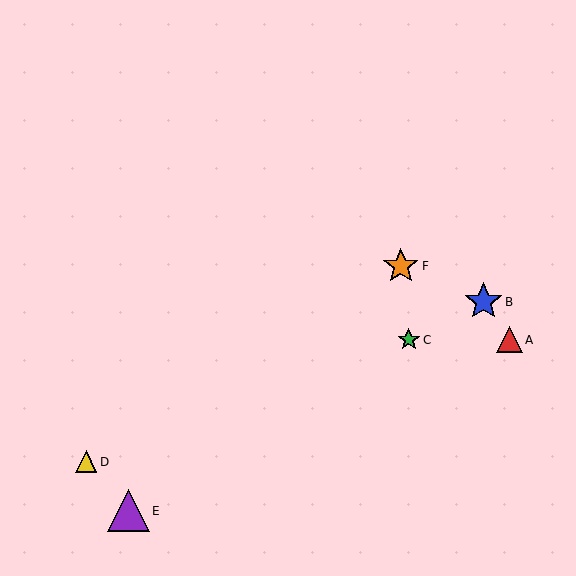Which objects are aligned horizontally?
Objects A, C are aligned horizontally.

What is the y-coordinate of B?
Object B is at y≈302.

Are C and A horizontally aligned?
Yes, both are at y≈340.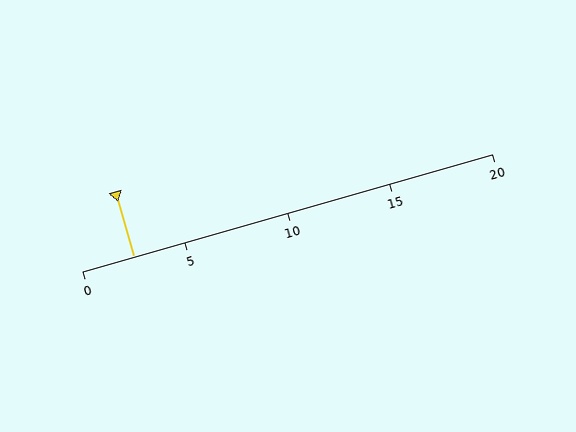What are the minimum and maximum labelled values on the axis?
The axis runs from 0 to 20.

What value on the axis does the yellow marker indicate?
The marker indicates approximately 2.5.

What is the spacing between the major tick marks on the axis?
The major ticks are spaced 5 apart.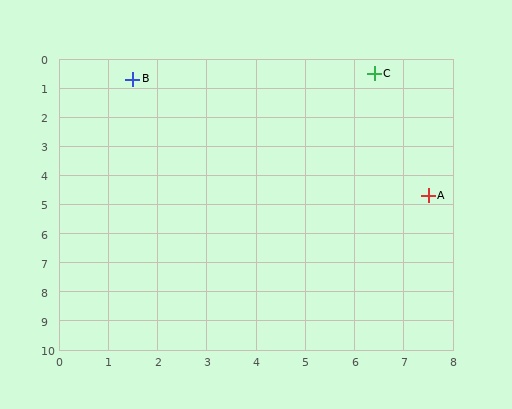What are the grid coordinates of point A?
Point A is at approximately (7.5, 4.7).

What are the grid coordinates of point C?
Point C is at approximately (6.4, 0.5).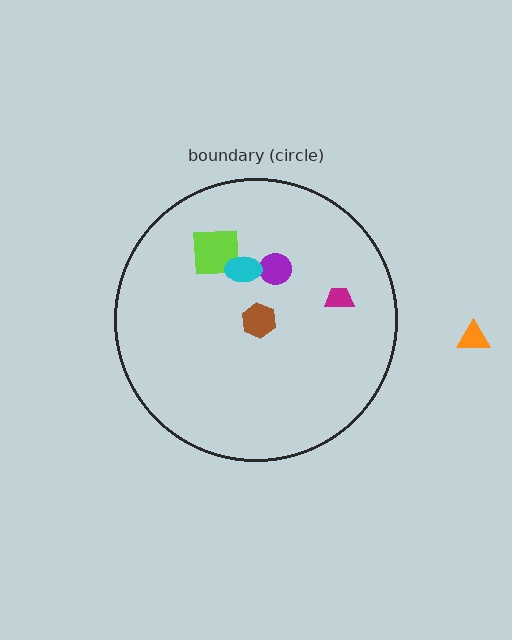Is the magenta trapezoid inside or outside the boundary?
Inside.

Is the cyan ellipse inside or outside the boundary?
Inside.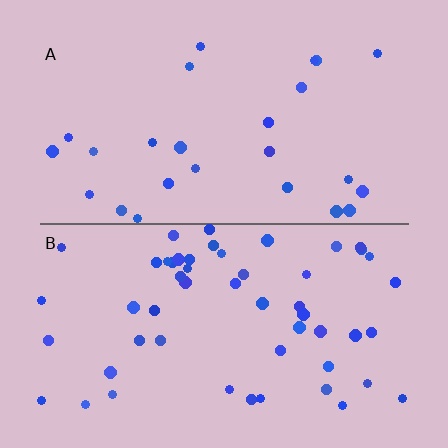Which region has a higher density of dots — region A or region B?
B (the bottom).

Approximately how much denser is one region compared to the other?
Approximately 2.1× — region B over region A.